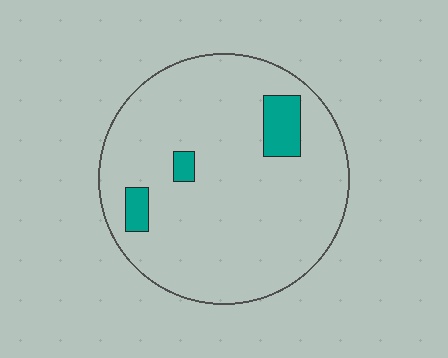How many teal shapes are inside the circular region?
3.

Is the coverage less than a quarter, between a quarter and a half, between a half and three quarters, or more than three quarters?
Less than a quarter.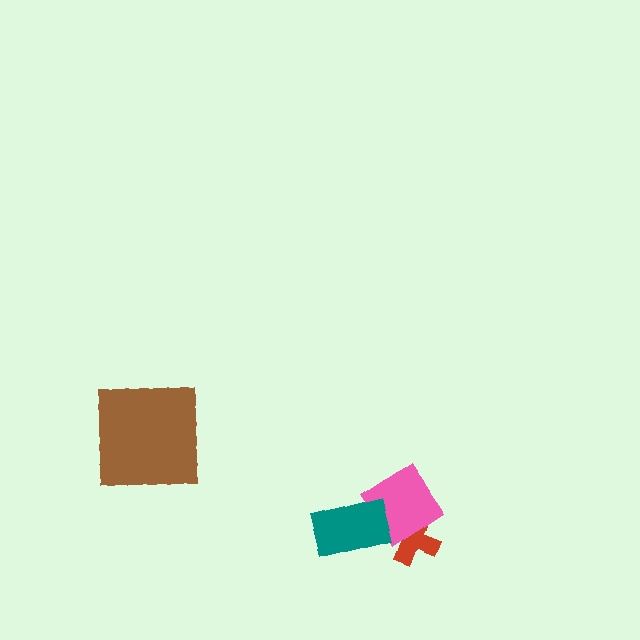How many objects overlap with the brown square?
0 objects overlap with the brown square.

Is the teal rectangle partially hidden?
No, no other shape covers it.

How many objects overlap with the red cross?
1 object overlaps with the red cross.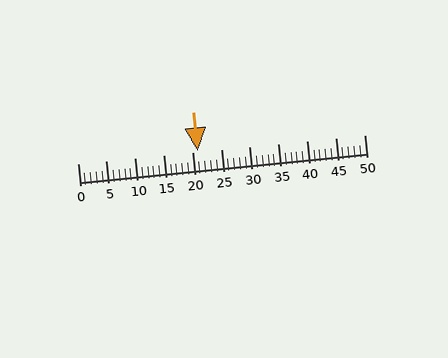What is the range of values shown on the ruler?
The ruler shows values from 0 to 50.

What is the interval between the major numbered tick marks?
The major tick marks are spaced 5 units apart.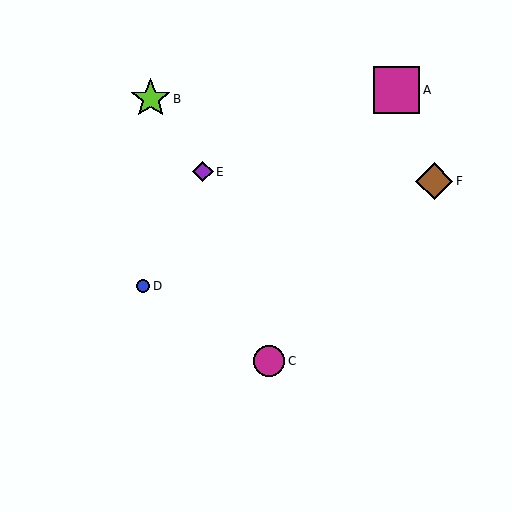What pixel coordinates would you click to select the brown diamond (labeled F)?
Click at (434, 181) to select the brown diamond F.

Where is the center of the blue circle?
The center of the blue circle is at (143, 286).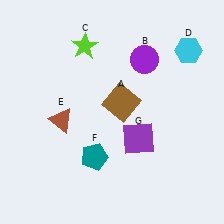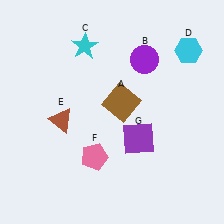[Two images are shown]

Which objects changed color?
C changed from lime to cyan. F changed from teal to pink.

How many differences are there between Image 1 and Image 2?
There are 2 differences between the two images.